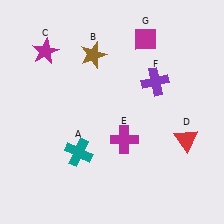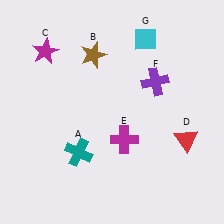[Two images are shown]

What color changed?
The diamond (G) changed from magenta in Image 1 to cyan in Image 2.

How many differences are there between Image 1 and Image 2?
There is 1 difference between the two images.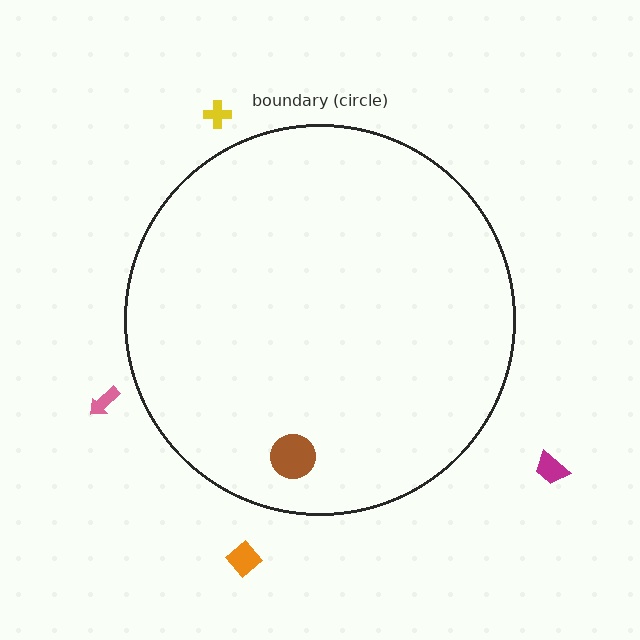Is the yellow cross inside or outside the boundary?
Outside.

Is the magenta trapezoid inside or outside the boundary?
Outside.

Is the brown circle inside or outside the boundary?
Inside.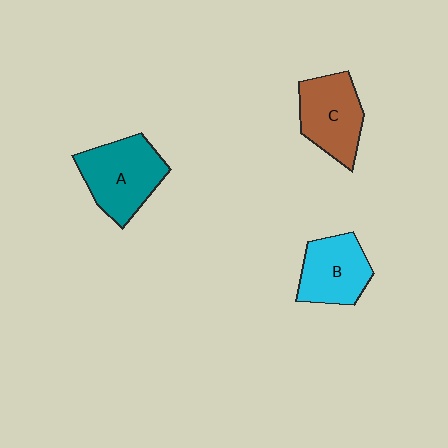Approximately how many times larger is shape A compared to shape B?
Approximately 1.2 times.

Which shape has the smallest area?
Shape B (cyan).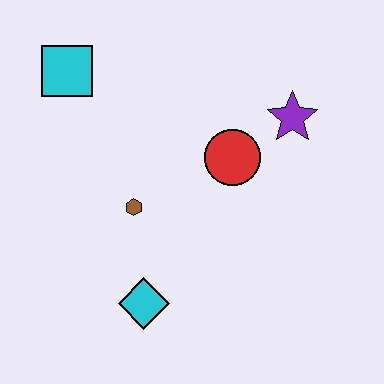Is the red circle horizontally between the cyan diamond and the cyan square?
No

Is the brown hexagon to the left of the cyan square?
No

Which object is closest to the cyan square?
The brown hexagon is closest to the cyan square.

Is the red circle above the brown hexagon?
Yes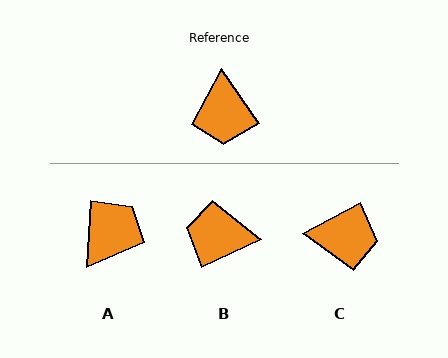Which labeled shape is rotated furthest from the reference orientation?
A, about 142 degrees away.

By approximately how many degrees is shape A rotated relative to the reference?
Approximately 142 degrees counter-clockwise.